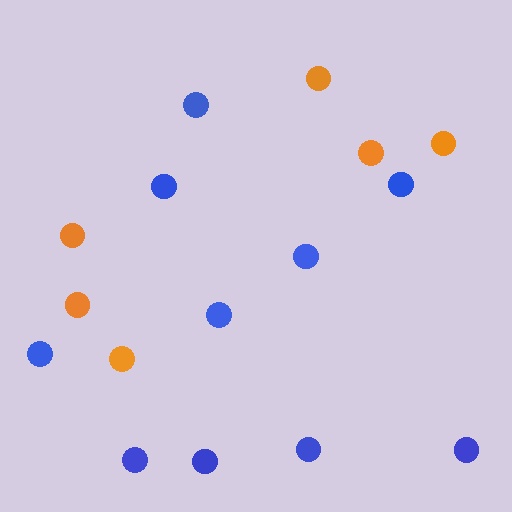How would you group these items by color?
There are 2 groups: one group of orange circles (6) and one group of blue circles (10).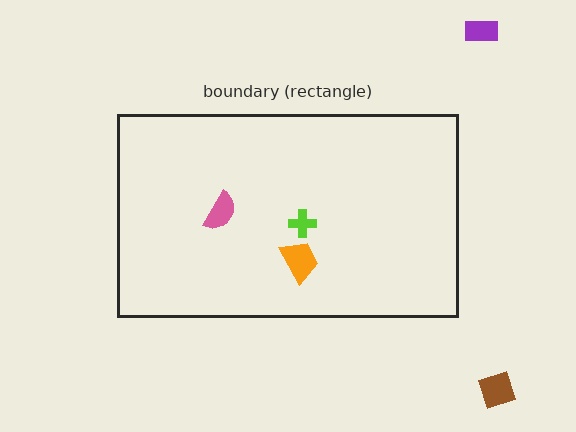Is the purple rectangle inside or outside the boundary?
Outside.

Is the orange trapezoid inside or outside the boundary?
Inside.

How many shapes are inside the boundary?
3 inside, 2 outside.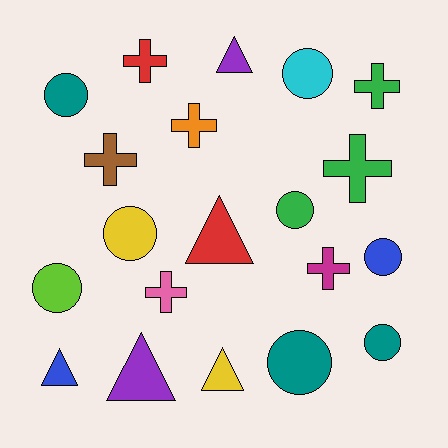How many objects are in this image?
There are 20 objects.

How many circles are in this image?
There are 8 circles.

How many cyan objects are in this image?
There is 1 cyan object.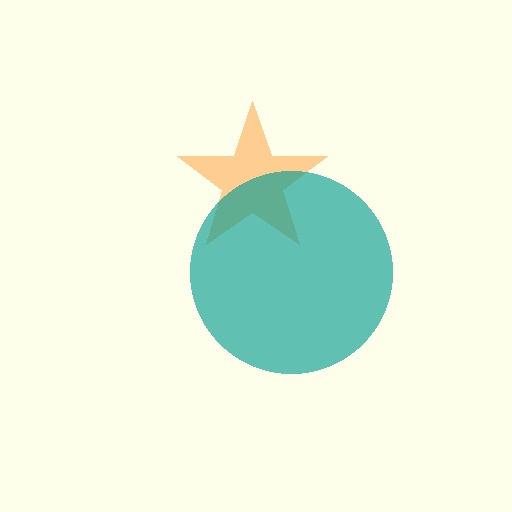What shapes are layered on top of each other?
The layered shapes are: an orange star, a teal circle.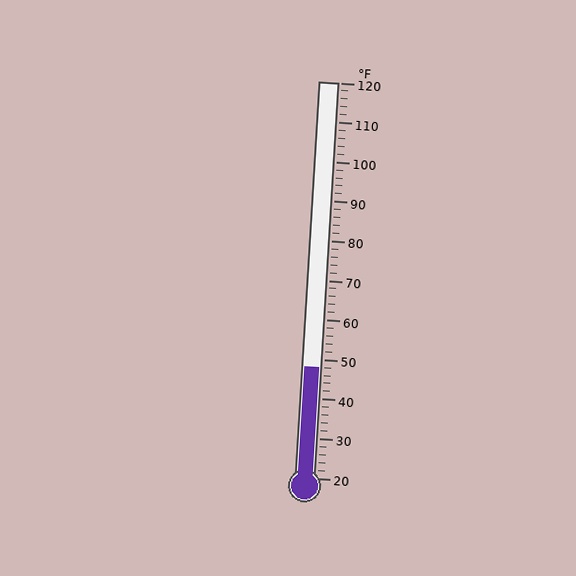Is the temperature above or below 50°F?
The temperature is below 50°F.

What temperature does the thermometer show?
The thermometer shows approximately 48°F.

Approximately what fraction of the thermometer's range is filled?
The thermometer is filled to approximately 30% of its range.